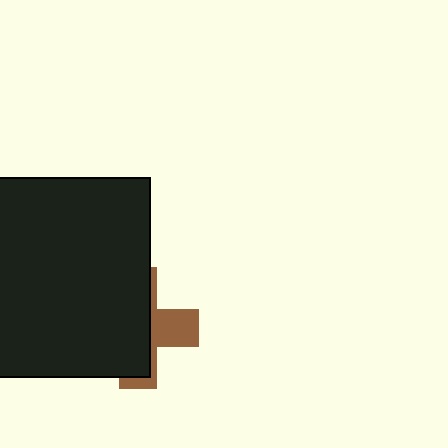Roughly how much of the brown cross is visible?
A small part of it is visible (roughly 35%).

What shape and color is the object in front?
The object in front is a black square.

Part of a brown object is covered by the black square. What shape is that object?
It is a cross.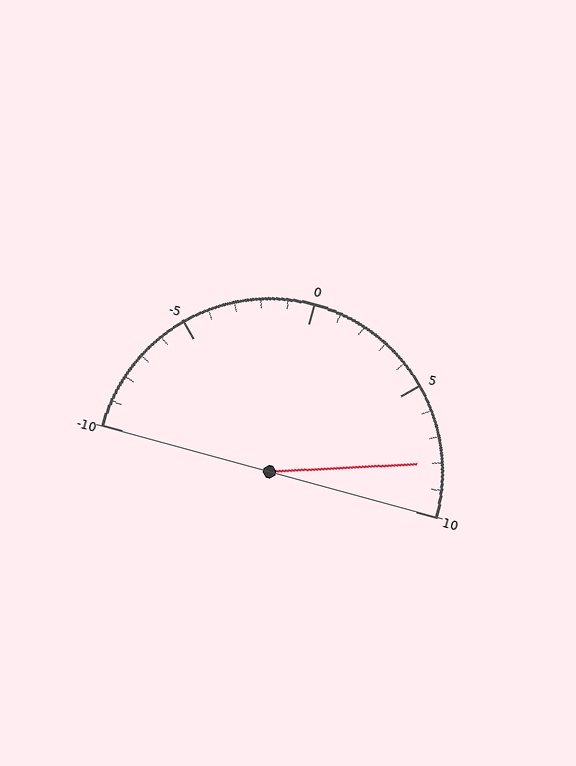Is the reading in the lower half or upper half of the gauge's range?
The reading is in the upper half of the range (-10 to 10).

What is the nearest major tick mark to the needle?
The nearest major tick mark is 10.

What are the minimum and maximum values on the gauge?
The gauge ranges from -10 to 10.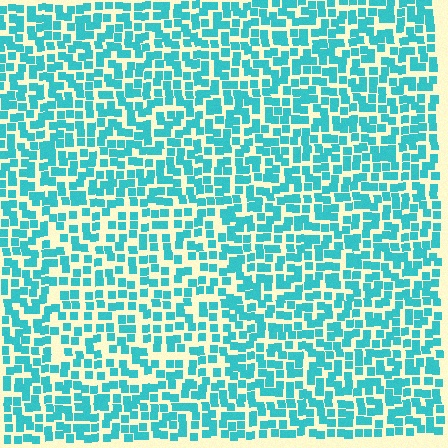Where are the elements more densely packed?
The elements are more densely packed outside the rectangle boundary.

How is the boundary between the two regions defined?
The boundary is defined by a change in element density (approximately 1.4x ratio). All elements are the same color, size, and shape.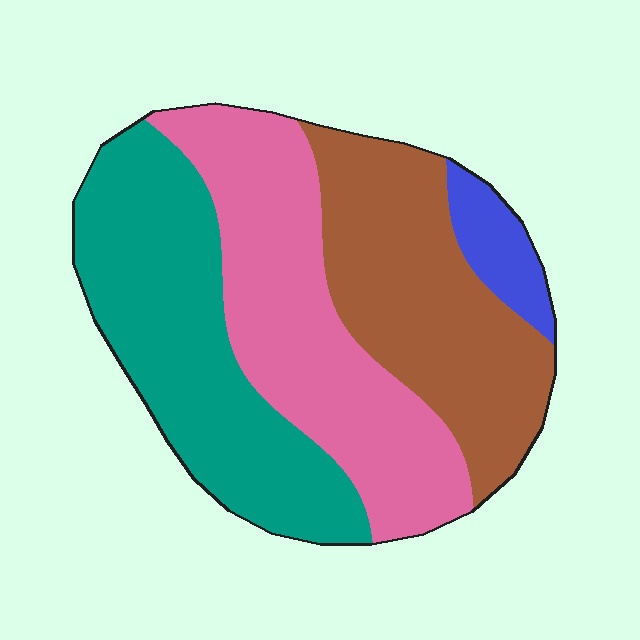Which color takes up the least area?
Blue, at roughly 5%.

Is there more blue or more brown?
Brown.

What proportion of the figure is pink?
Pink takes up between a quarter and a half of the figure.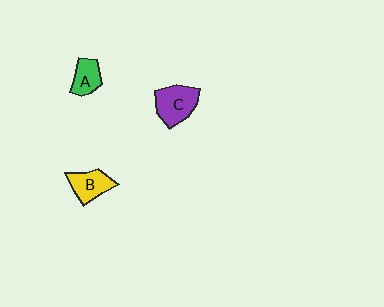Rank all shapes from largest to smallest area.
From largest to smallest: C (purple), B (yellow), A (green).